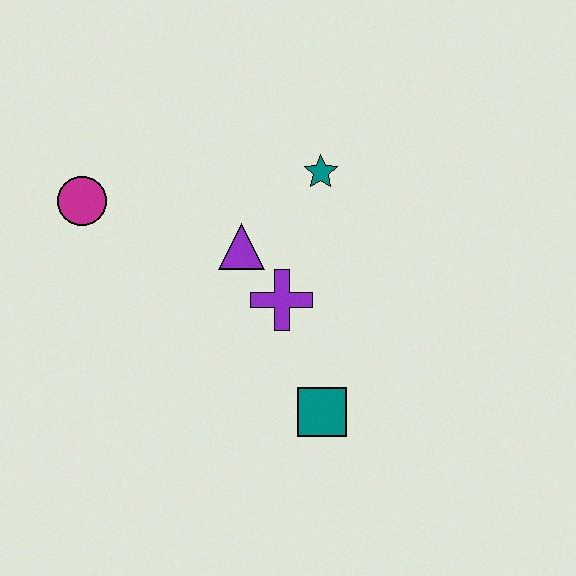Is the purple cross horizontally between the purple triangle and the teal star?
Yes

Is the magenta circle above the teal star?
No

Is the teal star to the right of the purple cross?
Yes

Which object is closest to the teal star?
The purple triangle is closest to the teal star.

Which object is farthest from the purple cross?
The magenta circle is farthest from the purple cross.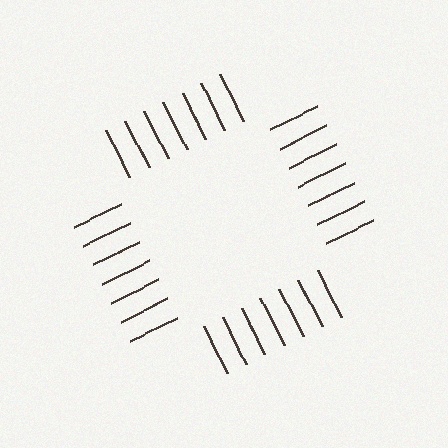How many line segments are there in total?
28 — 7 along each of the 4 edges.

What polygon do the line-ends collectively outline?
An illusory square — the line segments terminate on its edges but no continuous stroke is drawn.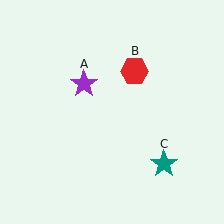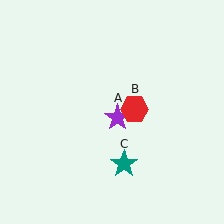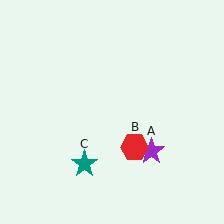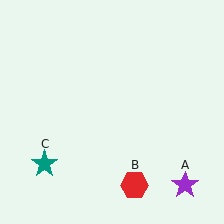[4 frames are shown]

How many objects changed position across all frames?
3 objects changed position: purple star (object A), red hexagon (object B), teal star (object C).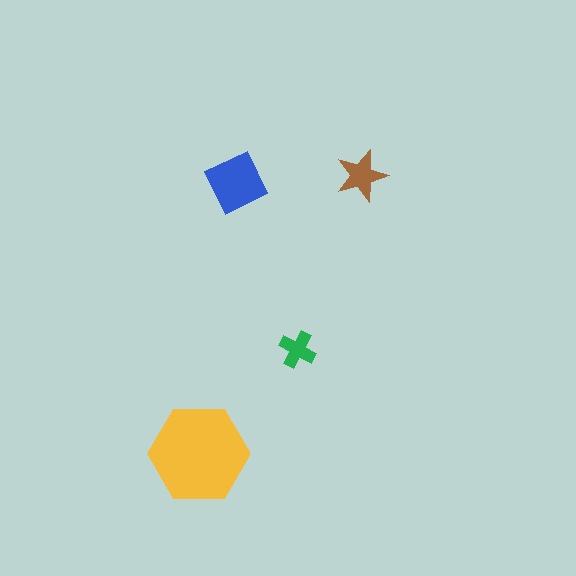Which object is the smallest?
The green cross.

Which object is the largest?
The yellow hexagon.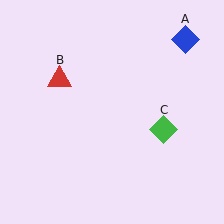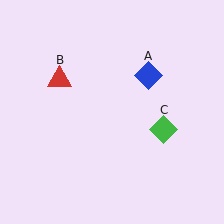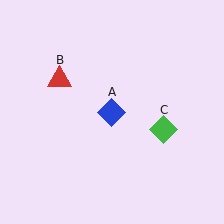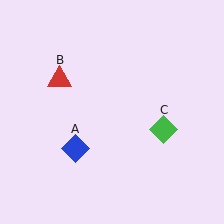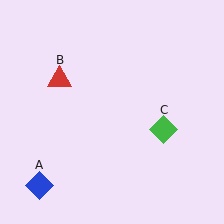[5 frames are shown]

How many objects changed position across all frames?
1 object changed position: blue diamond (object A).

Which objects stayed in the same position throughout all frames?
Red triangle (object B) and green diamond (object C) remained stationary.